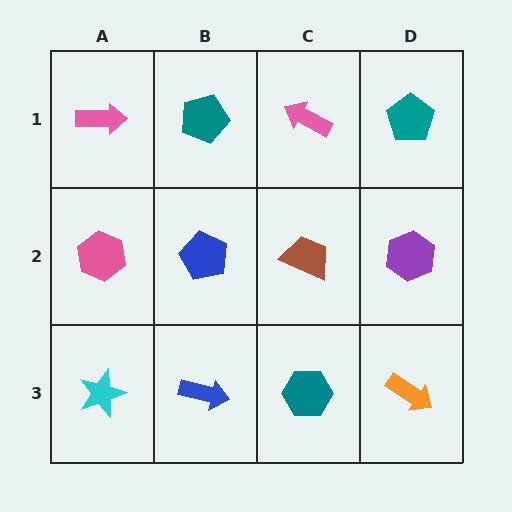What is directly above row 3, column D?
A purple hexagon.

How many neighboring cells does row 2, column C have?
4.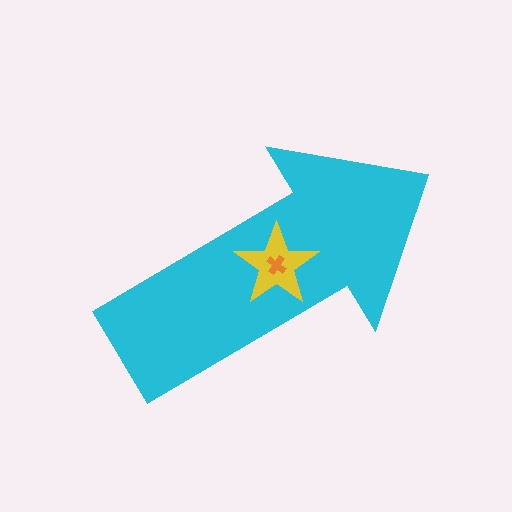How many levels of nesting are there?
3.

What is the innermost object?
The orange cross.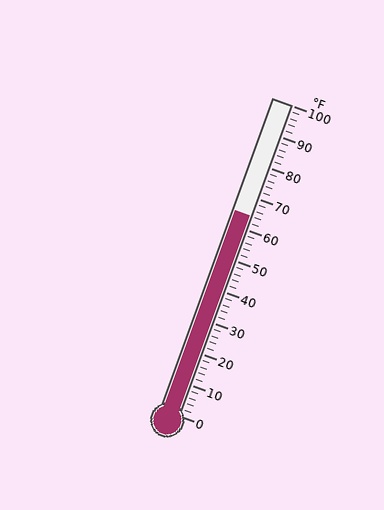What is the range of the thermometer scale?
The thermometer scale ranges from 0°F to 100°F.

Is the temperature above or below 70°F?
The temperature is below 70°F.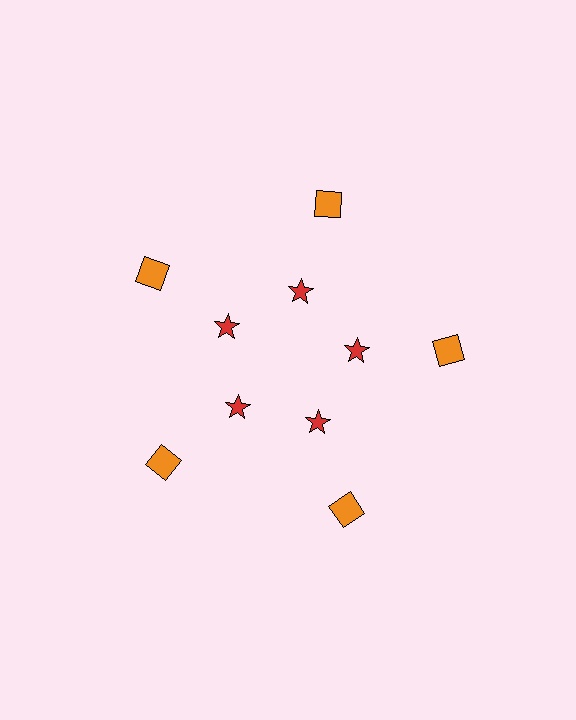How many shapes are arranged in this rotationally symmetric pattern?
There are 10 shapes, arranged in 5 groups of 2.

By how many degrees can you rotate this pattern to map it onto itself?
The pattern maps onto itself every 72 degrees of rotation.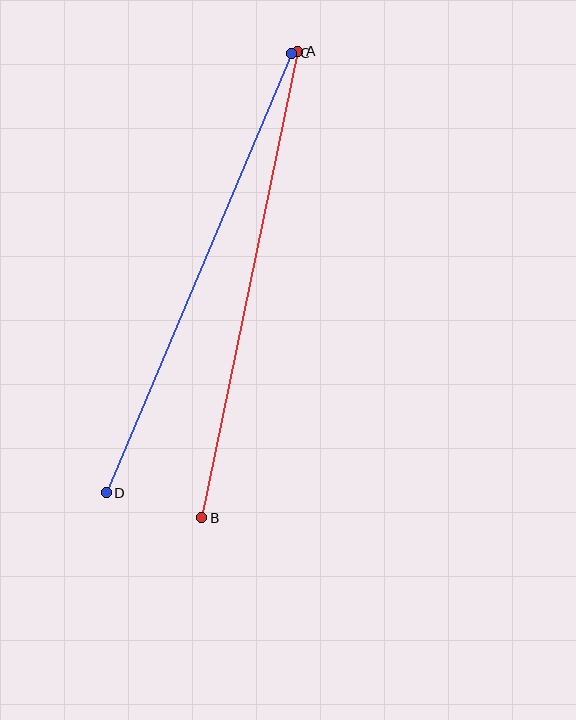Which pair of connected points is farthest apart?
Points C and D are farthest apart.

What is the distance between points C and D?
The distance is approximately 477 pixels.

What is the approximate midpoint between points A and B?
The midpoint is at approximately (250, 285) pixels.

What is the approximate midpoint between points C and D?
The midpoint is at approximately (199, 273) pixels.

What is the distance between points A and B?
The distance is approximately 476 pixels.